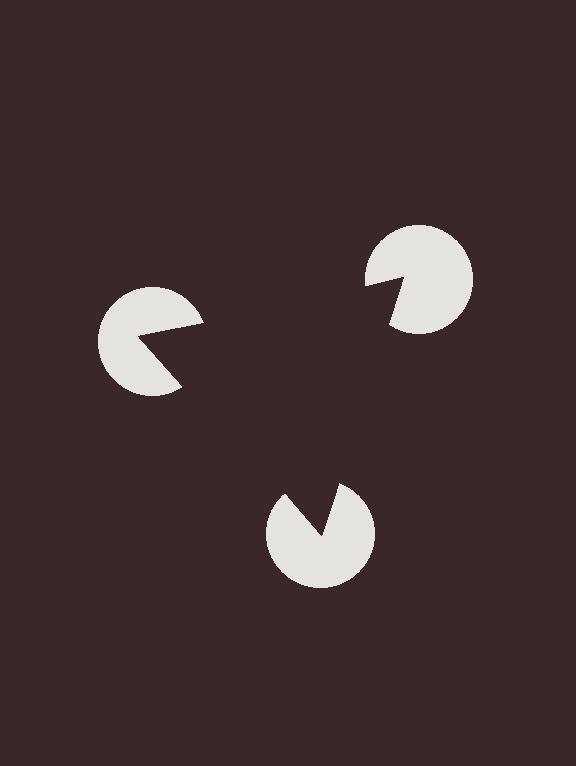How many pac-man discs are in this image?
There are 3 — one at each vertex of the illusory triangle.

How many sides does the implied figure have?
3 sides.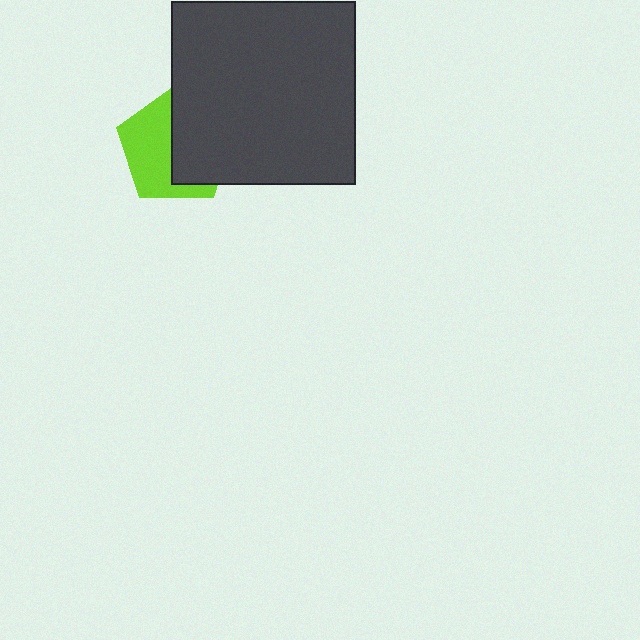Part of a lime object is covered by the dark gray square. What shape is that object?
It is a pentagon.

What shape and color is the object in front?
The object in front is a dark gray square.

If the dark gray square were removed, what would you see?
You would see the complete lime pentagon.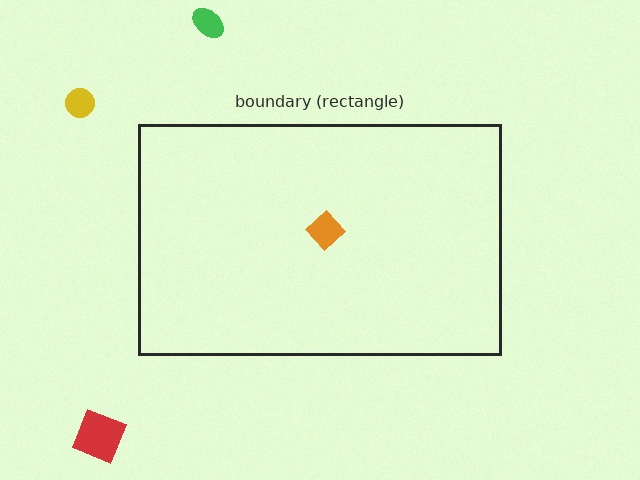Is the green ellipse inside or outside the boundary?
Outside.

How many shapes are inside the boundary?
1 inside, 3 outside.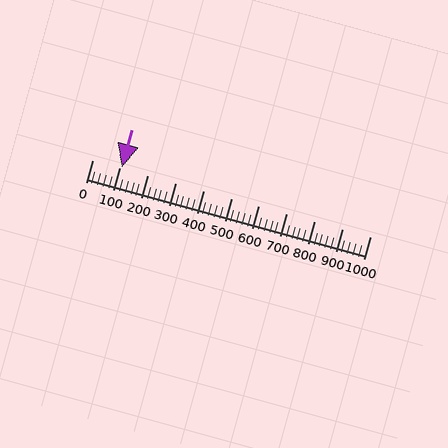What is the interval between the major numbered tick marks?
The major tick marks are spaced 100 units apart.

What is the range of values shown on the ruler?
The ruler shows values from 0 to 1000.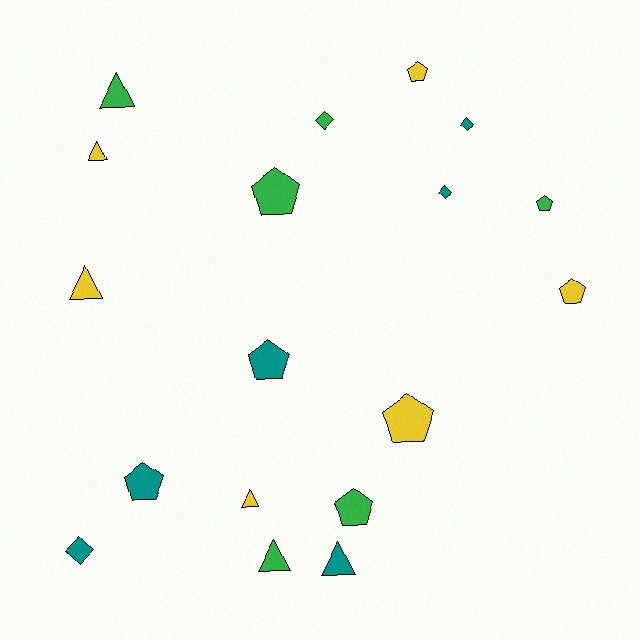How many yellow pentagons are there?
There are 3 yellow pentagons.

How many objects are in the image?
There are 18 objects.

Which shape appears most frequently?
Pentagon, with 8 objects.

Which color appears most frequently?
Teal, with 6 objects.